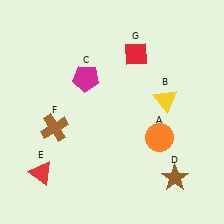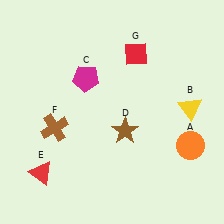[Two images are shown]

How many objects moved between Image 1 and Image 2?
3 objects moved between the two images.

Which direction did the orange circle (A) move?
The orange circle (A) moved right.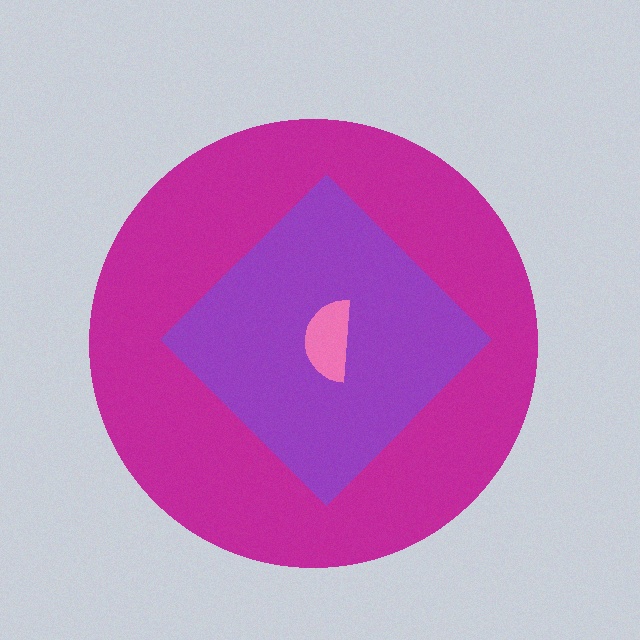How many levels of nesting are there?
3.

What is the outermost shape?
The magenta circle.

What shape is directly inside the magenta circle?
The purple diamond.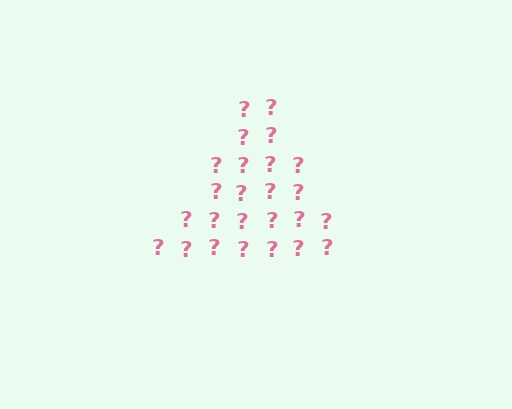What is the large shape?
The large shape is a triangle.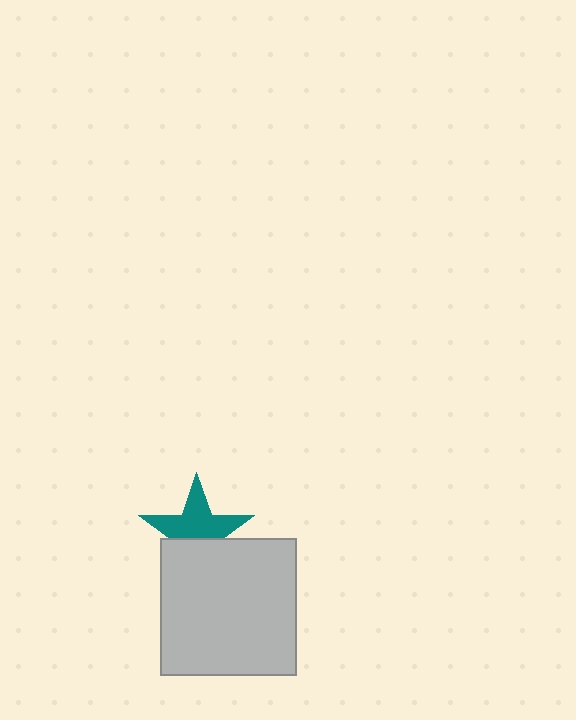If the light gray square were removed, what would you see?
You would see the complete teal star.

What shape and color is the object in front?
The object in front is a light gray square.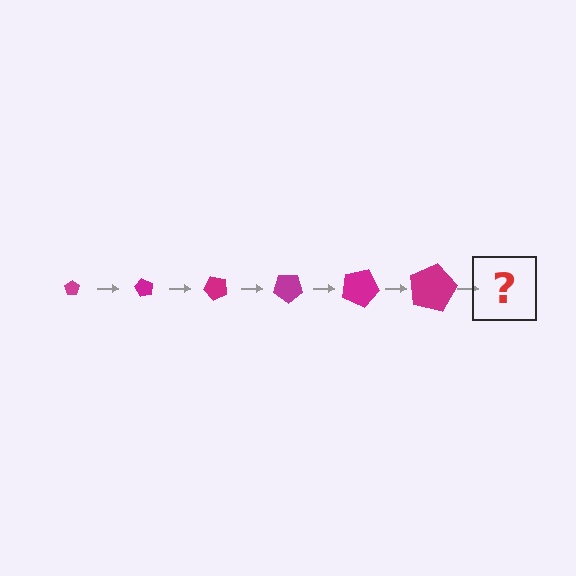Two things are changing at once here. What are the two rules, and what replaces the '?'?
The two rules are that the pentagon grows larger each step and it rotates 60 degrees each step. The '?' should be a pentagon, larger than the previous one and rotated 360 degrees from the start.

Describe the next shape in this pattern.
It should be a pentagon, larger than the previous one and rotated 360 degrees from the start.